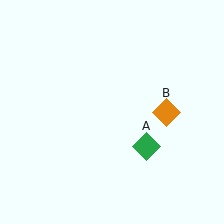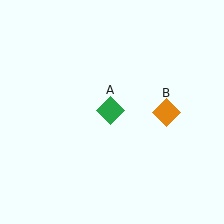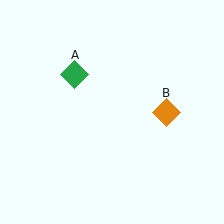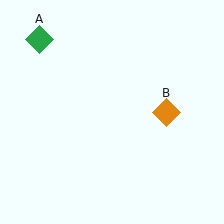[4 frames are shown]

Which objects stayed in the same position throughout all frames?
Orange diamond (object B) remained stationary.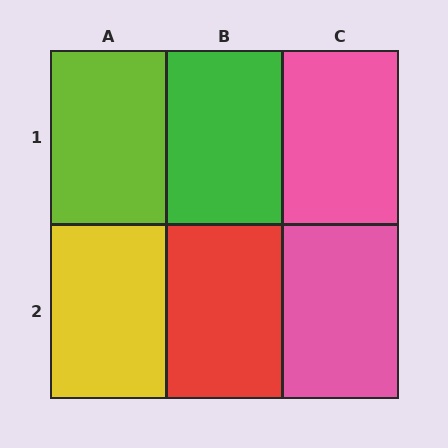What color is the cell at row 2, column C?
Pink.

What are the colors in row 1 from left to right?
Lime, green, pink.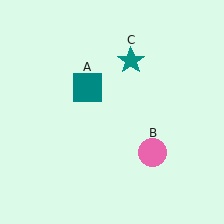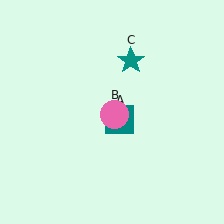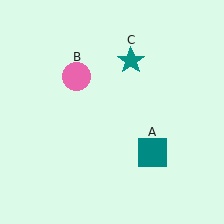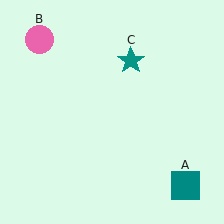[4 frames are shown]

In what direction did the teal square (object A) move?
The teal square (object A) moved down and to the right.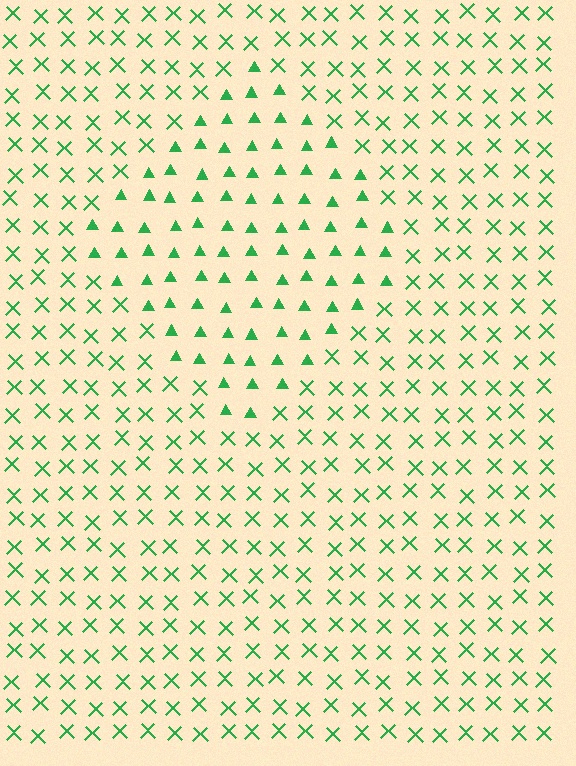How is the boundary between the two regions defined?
The boundary is defined by a change in element shape: triangles inside vs. X marks outside. All elements share the same color and spacing.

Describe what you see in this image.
The image is filled with small green elements arranged in a uniform grid. A diamond-shaped region contains triangles, while the surrounding area contains X marks. The boundary is defined purely by the change in element shape.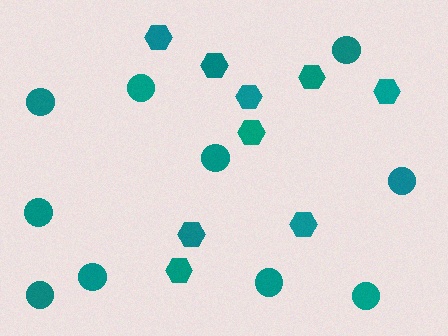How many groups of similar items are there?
There are 2 groups: one group of hexagons (9) and one group of circles (10).